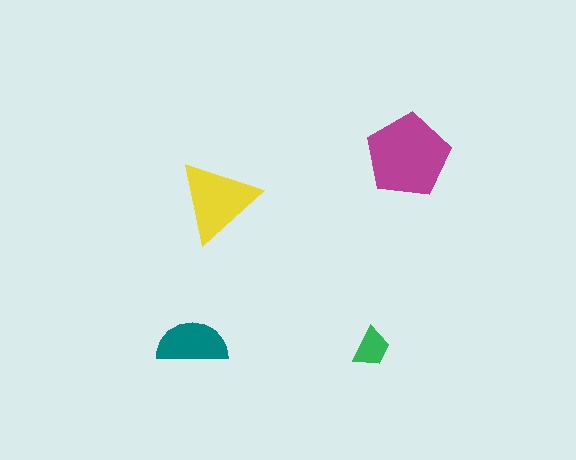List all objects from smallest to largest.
The green trapezoid, the teal semicircle, the yellow triangle, the magenta pentagon.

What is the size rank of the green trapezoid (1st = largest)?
4th.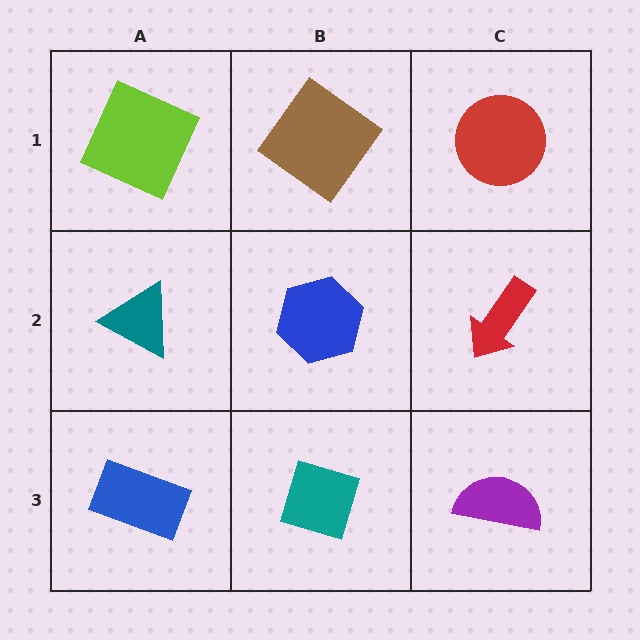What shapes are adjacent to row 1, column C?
A red arrow (row 2, column C), a brown diamond (row 1, column B).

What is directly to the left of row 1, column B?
A lime square.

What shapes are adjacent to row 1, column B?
A blue hexagon (row 2, column B), a lime square (row 1, column A), a red circle (row 1, column C).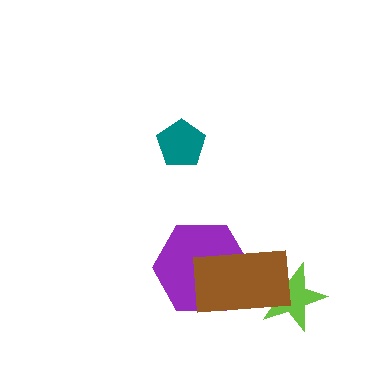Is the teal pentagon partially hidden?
No, no other shape covers it.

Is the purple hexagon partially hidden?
Yes, it is partially covered by another shape.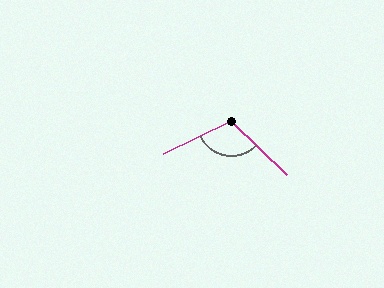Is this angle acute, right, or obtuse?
It is obtuse.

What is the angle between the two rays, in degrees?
Approximately 109 degrees.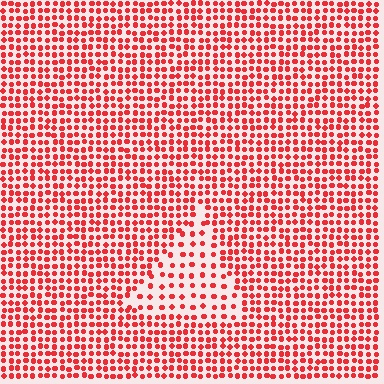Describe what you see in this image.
The image contains small red elements arranged at two different densities. A triangle-shaped region is visible where the elements are less densely packed than the surrounding area.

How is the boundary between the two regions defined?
The boundary is defined by a change in element density (approximately 2.0x ratio). All elements are the same color, size, and shape.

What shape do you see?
I see a triangle.